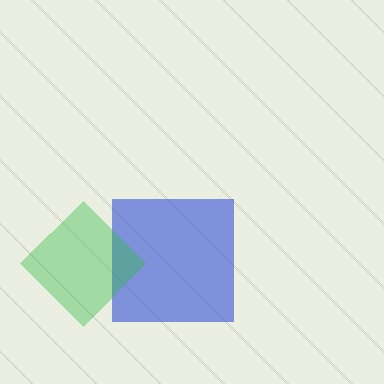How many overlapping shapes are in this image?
There are 2 overlapping shapes in the image.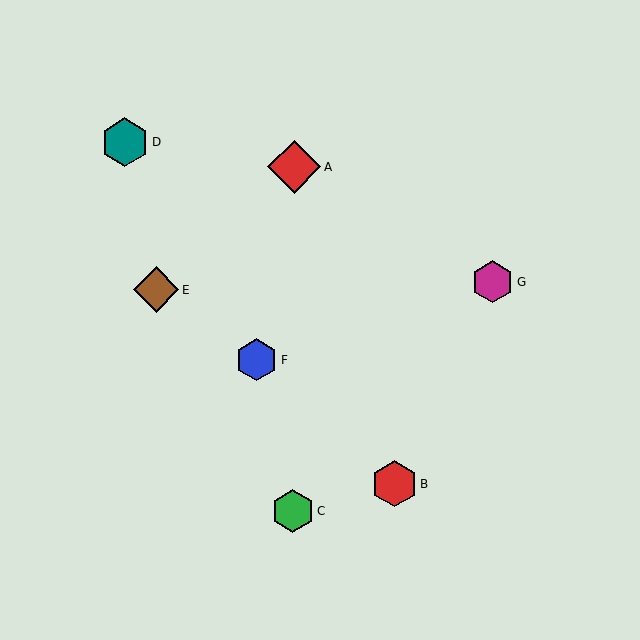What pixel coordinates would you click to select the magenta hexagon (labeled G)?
Click at (493, 282) to select the magenta hexagon G.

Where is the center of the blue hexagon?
The center of the blue hexagon is at (257, 360).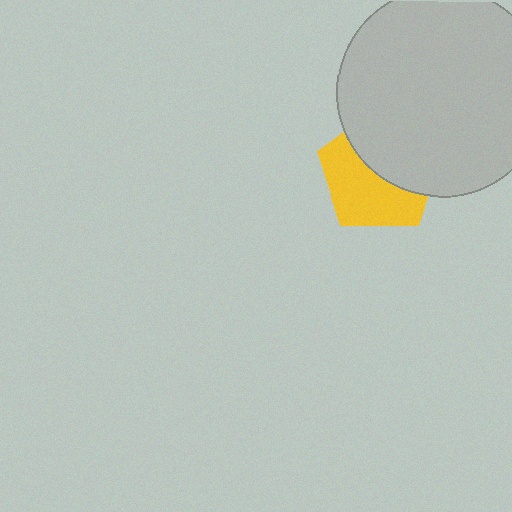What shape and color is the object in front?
The object in front is a light gray circle.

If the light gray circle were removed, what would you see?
You would see the complete yellow pentagon.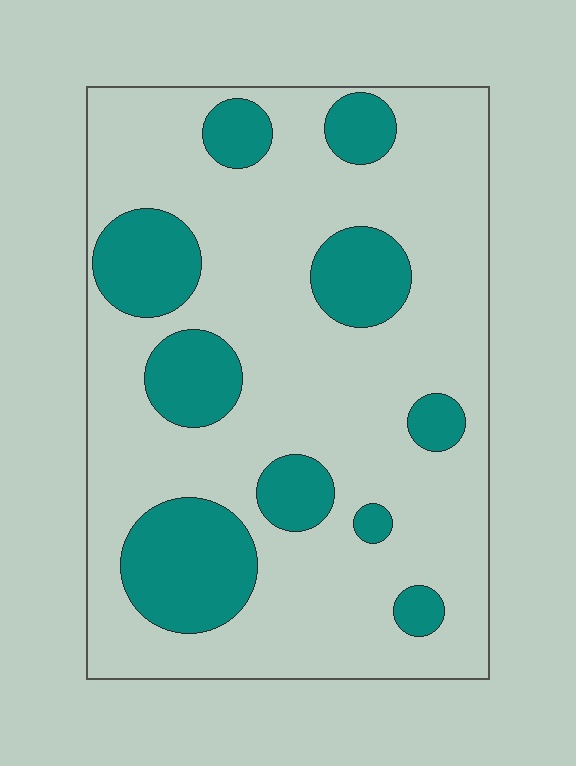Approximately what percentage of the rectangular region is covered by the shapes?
Approximately 25%.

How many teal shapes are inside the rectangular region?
10.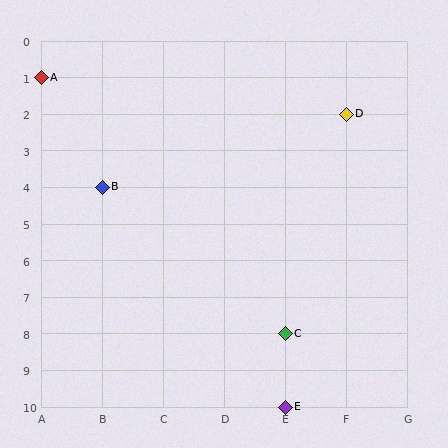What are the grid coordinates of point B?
Point B is at grid coordinates (B, 4).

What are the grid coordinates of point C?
Point C is at grid coordinates (E, 8).